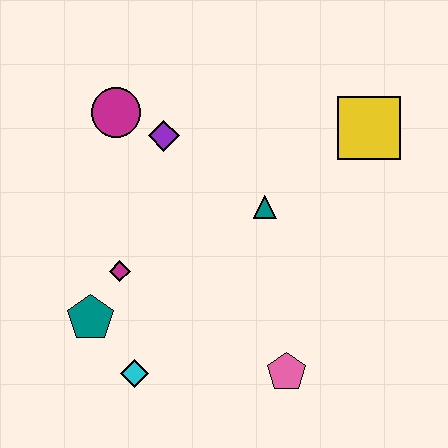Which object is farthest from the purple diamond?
The pink pentagon is farthest from the purple diamond.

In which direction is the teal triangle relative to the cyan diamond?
The teal triangle is above the cyan diamond.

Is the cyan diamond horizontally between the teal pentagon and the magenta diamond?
No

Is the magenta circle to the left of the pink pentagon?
Yes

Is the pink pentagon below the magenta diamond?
Yes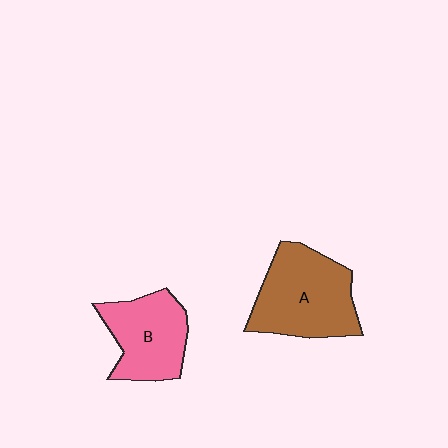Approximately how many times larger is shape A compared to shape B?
Approximately 1.3 times.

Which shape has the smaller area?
Shape B (pink).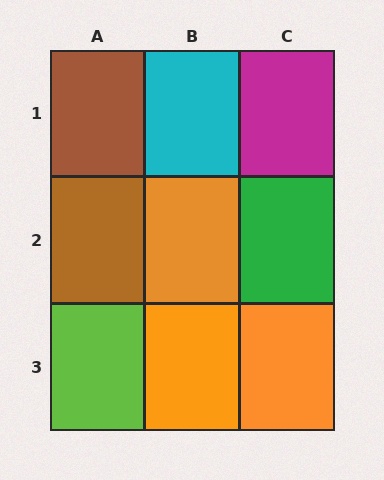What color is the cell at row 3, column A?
Lime.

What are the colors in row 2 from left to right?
Brown, orange, green.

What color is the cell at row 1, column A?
Brown.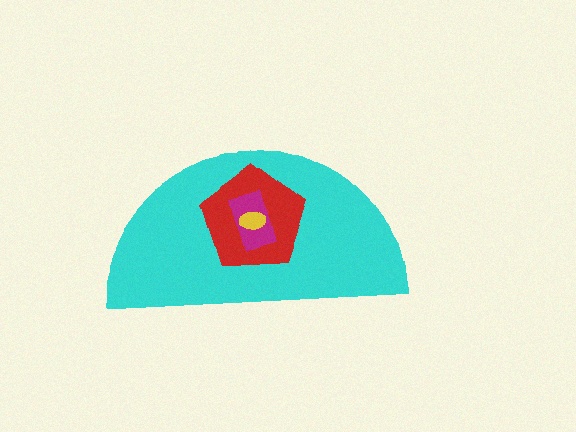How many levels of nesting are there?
4.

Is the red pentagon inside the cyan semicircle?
Yes.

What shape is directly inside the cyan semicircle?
The red pentagon.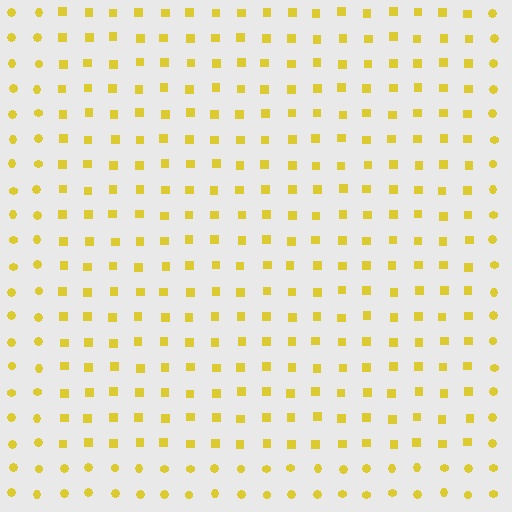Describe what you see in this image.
The image is filled with small yellow elements arranged in a uniform grid. A rectangle-shaped region contains squares, while the surrounding area contains circles. The boundary is defined purely by the change in element shape.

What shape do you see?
I see a rectangle.